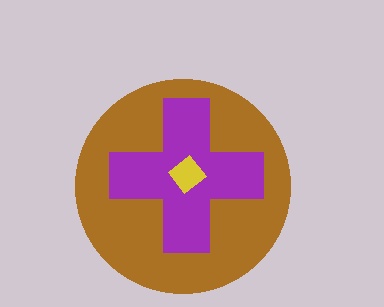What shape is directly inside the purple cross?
The yellow diamond.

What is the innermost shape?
The yellow diamond.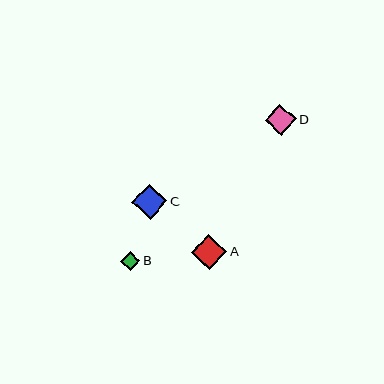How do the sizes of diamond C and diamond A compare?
Diamond C and diamond A are approximately the same size.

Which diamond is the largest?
Diamond C is the largest with a size of approximately 35 pixels.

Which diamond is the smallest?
Diamond B is the smallest with a size of approximately 19 pixels.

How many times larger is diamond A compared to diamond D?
Diamond A is approximately 1.1 times the size of diamond D.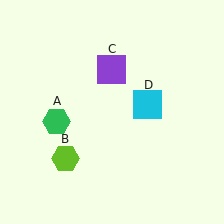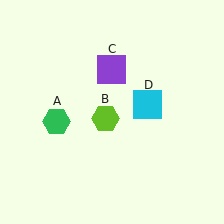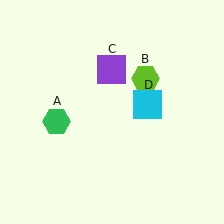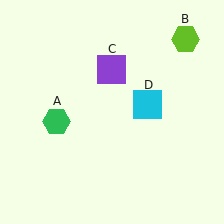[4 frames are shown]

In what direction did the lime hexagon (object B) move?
The lime hexagon (object B) moved up and to the right.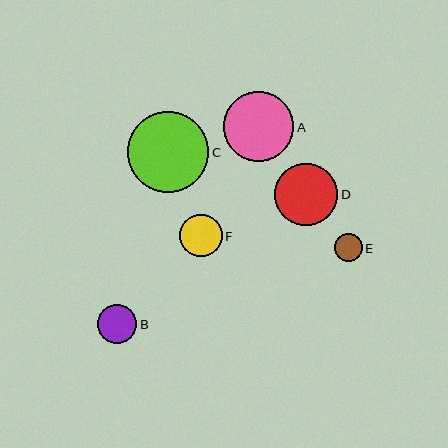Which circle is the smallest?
Circle E is the smallest with a size of approximately 28 pixels.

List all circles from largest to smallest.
From largest to smallest: C, A, D, F, B, E.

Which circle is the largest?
Circle C is the largest with a size of approximately 82 pixels.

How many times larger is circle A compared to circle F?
Circle A is approximately 1.6 times the size of circle F.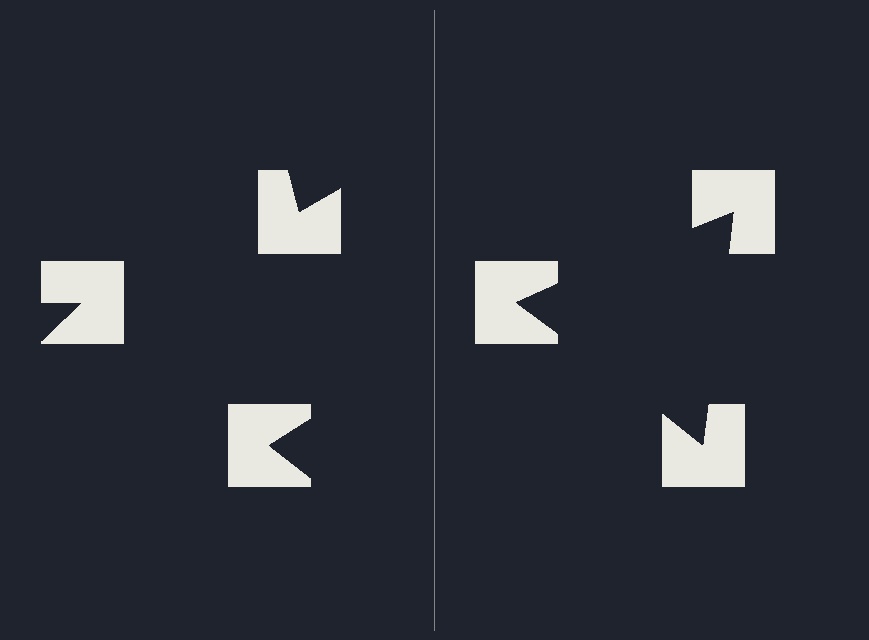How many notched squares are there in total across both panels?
6 — 3 on each side.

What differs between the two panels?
The notched squares are positioned identically on both sides; only the wedge orientations differ. On the right they align to a triangle; on the left they are misaligned.